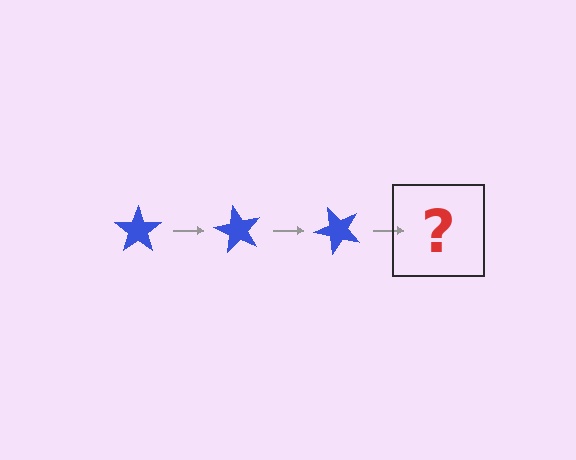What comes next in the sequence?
The next element should be a blue star rotated 180 degrees.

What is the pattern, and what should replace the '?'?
The pattern is that the star rotates 60 degrees each step. The '?' should be a blue star rotated 180 degrees.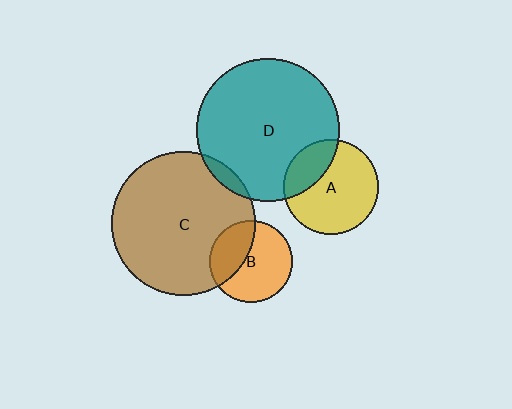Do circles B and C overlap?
Yes.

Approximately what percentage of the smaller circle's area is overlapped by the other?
Approximately 35%.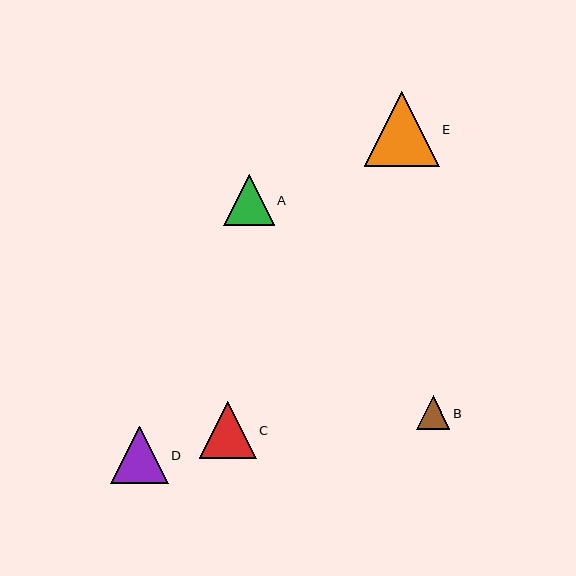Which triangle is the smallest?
Triangle B is the smallest with a size of approximately 34 pixels.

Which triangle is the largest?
Triangle E is the largest with a size of approximately 75 pixels.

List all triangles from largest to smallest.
From largest to smallest: E, D, C, A, B.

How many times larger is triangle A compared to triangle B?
Triangle A is approximately 1.5 times the size of triangle B.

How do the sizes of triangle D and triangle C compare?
Triangle D and triangle C are approximately the same size.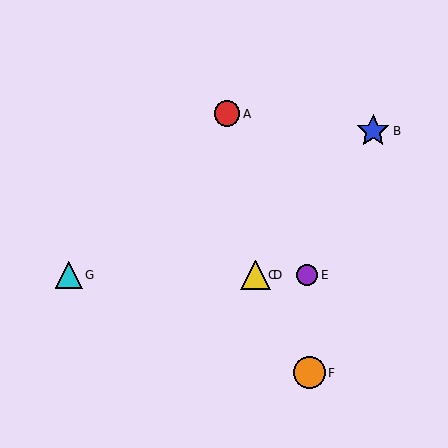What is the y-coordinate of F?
Object F is at y≈373.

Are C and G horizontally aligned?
Yes, both are at y≈275.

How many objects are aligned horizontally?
4 objects (C, D, E, G) are aligned horizontally.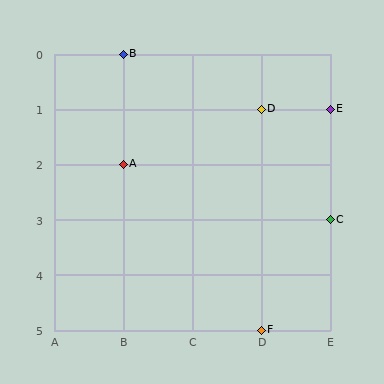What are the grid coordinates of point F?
Point F is at grid coordinates (D, 5).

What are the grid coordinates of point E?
Point E is at grid coordinates (E, 1).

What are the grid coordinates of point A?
Point A is at grid coordinates (B, 2).